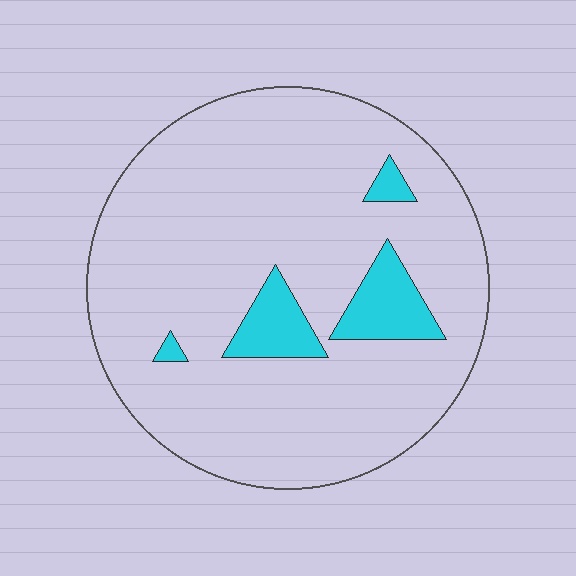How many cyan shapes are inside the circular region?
4.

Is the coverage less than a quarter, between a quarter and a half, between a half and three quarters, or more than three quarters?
Less than a quarter.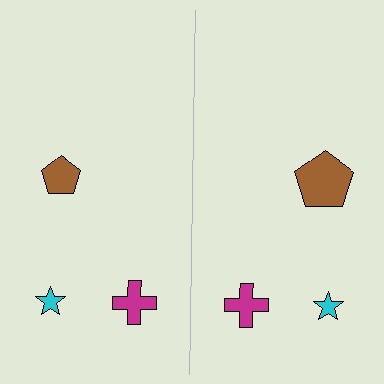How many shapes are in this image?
There are 6 shapes in this image.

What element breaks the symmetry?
The brown pentagon on the right side has a different size than its mirror counterpart.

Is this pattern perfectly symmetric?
No, the pattern is not perfectly symmetric. The brown pentagon on the right side has a different size than its mirror counterpart.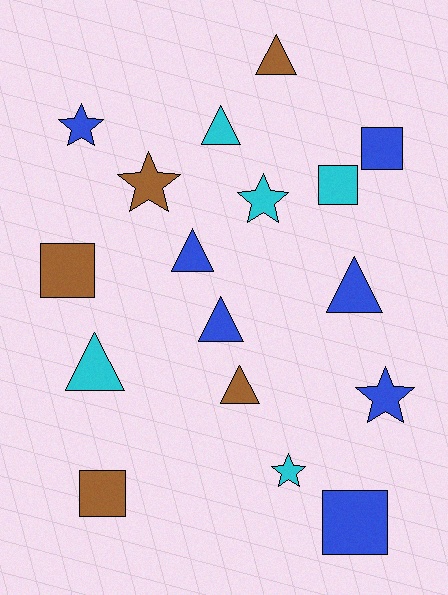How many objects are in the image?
There are 17 objects.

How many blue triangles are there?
There are 3 blue triangles.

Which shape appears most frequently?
Triangle, with 7 objects.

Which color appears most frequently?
Blue, with 7 objects.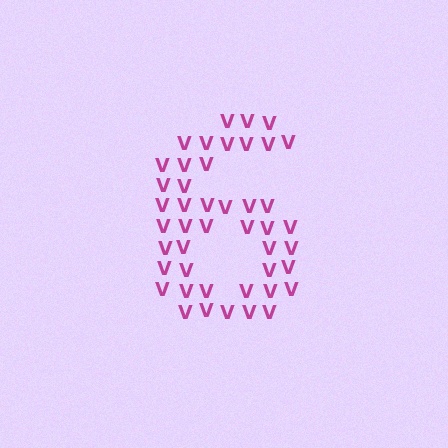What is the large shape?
The large shape is the digit 6.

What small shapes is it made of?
It is made of small letter V's.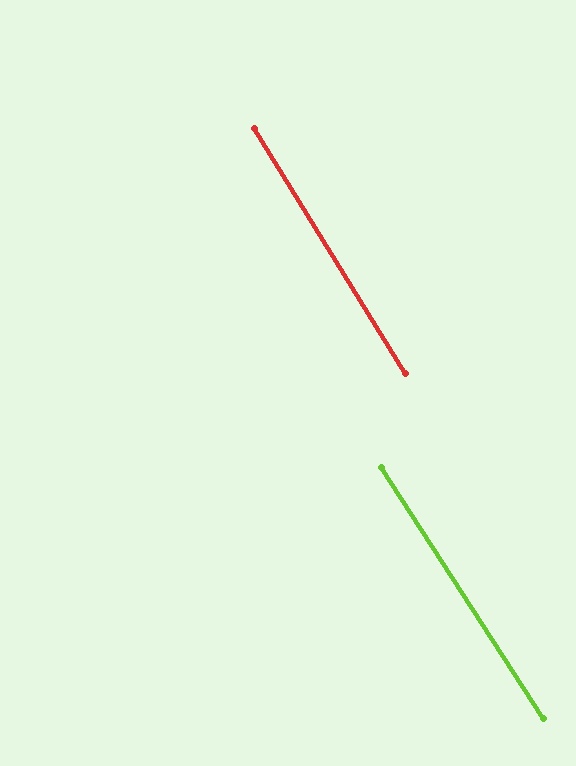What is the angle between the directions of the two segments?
Approximately 1 degree.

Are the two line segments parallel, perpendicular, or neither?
Parallel — their directions differ by only 1.0°.